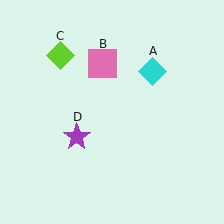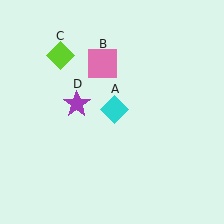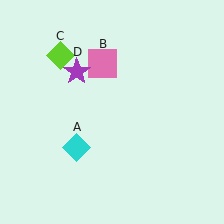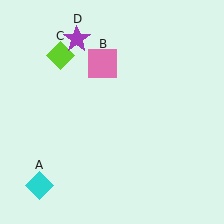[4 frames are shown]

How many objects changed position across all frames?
2 objects changed position: cyan diamond (object A), purple star (object D).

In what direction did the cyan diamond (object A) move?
The cyan diamond (object A) moved down and to the left.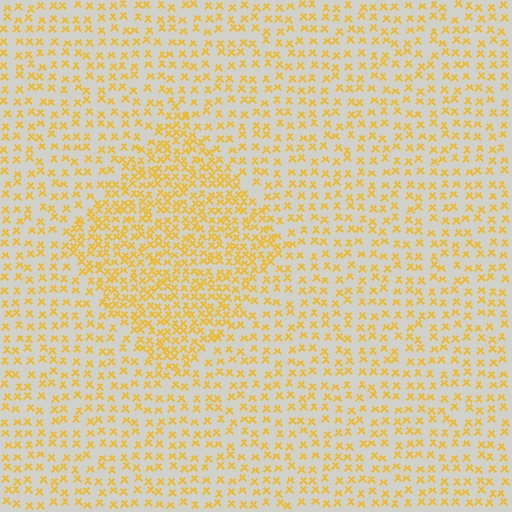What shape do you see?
I see a diamond.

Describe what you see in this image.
The image contains small yellow elements arranged at two different densities. A diamond-shaped region is visible where the elements are more densely packed than the surrounding area.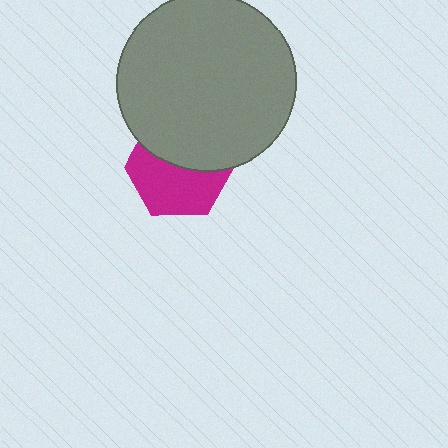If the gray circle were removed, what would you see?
You would see the complete magenta hexagon.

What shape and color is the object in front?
The object in front is a gray circle.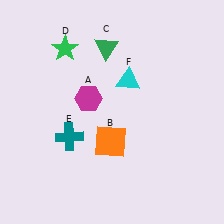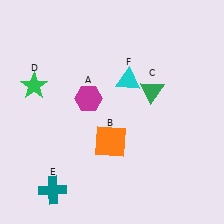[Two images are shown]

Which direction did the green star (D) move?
The green star (D) moved down.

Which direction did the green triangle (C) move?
The green triangle (C) moved right.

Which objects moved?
The objects that moved are: the green triangle (C), the green star (D), the teal cross (E).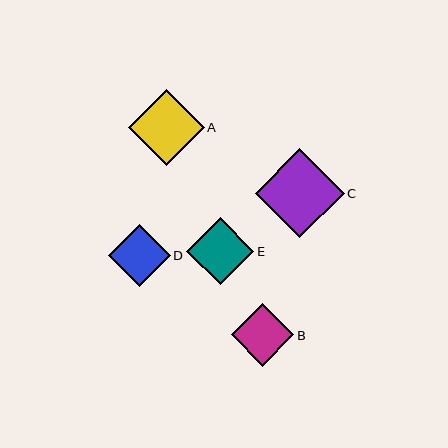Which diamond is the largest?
Diamond C is the largest with a size of approximately 89 pixels.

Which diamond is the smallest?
Diamond D is the smallest with a size of approximately 62 pixels.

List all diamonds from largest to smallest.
From largest to smallest: C, A, E, B, D.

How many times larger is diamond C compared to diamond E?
Diamond C is approximately 1.3 times the size of diamond E.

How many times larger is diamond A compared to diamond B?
Diamond A is approximately 1.2 times the size of diamond B.